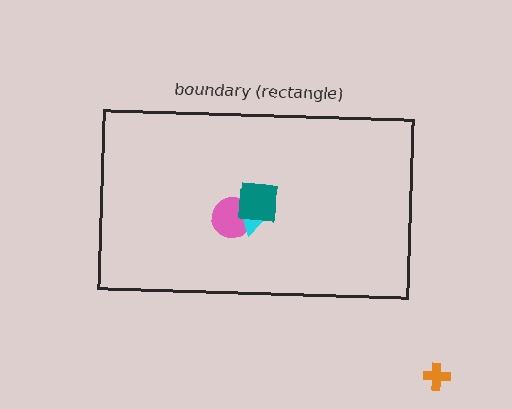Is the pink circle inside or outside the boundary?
Inside.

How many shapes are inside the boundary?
3 inside, 1 outside.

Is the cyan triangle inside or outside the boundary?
Inside.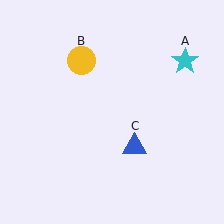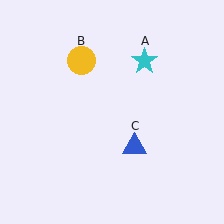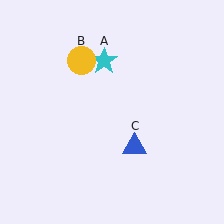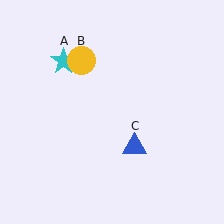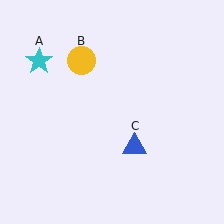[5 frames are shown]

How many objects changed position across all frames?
1 object changed position: cyan star (object A).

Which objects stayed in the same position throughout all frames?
Yellow circle (object B) and blue triangle (object C) remained stationary.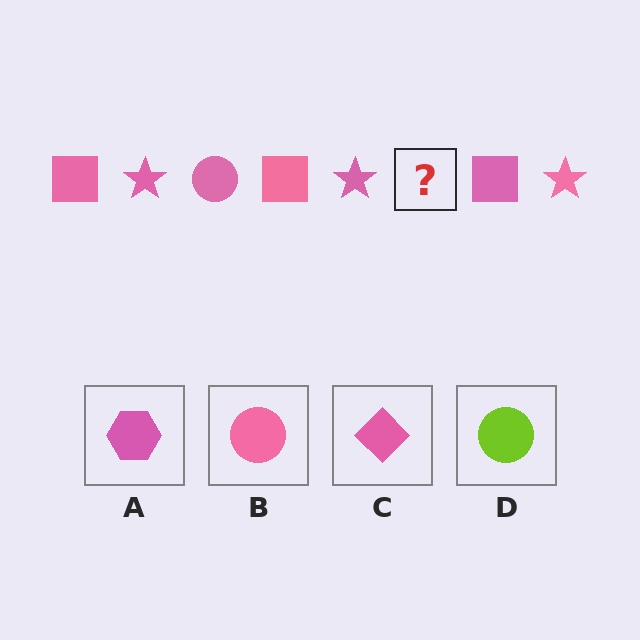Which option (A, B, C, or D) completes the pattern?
B.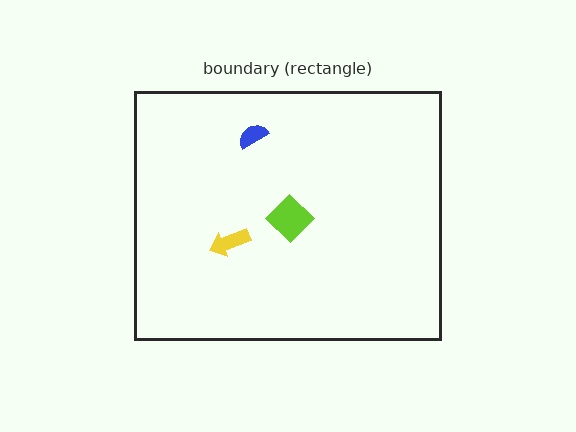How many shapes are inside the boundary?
3 inside, 0 outside.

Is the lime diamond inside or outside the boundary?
Inside.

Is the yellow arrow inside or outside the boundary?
Inside.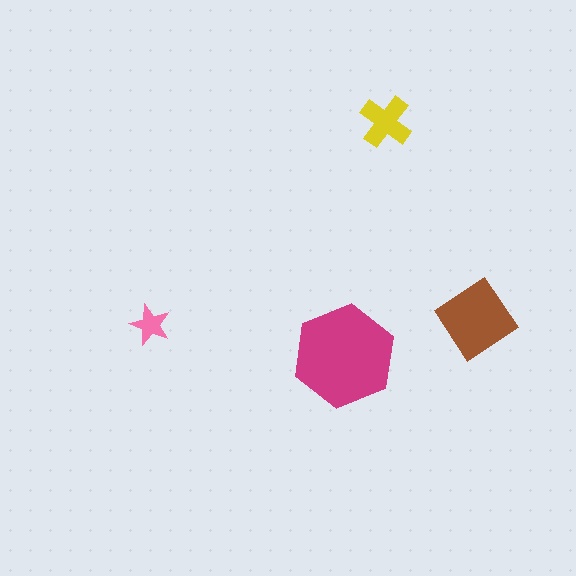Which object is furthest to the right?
The brown diamond is rightmost.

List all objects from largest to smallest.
The magenta hexagon, the brown diamond, the yellow cross, the pink star.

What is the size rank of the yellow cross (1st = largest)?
3rd.